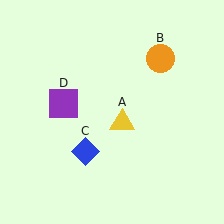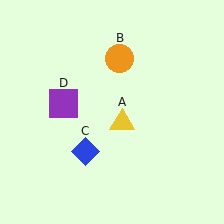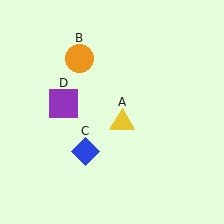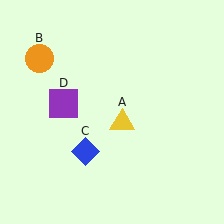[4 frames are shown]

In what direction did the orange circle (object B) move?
The orange circle (object B) moved left.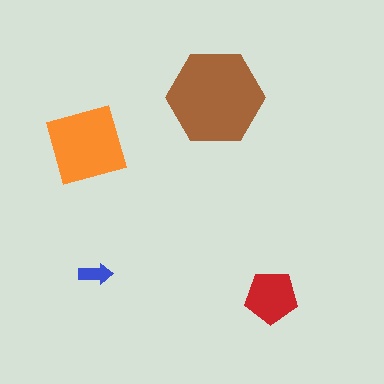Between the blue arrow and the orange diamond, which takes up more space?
The orange diamond.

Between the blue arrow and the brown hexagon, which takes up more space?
The brown hexagon.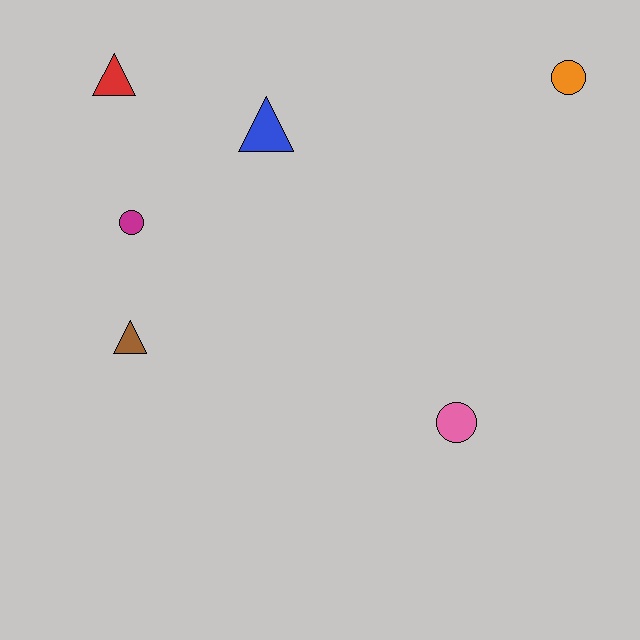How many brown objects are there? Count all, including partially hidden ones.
There is 1 brown object.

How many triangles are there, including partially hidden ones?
There are 3 triangles.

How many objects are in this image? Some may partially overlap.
There are 6 objects.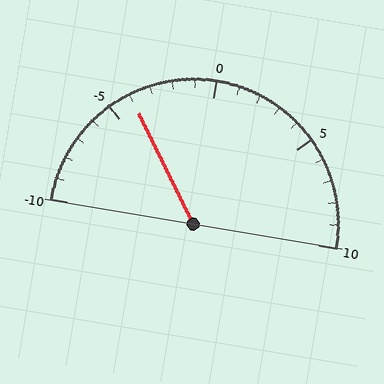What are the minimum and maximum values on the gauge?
The gauge ranges from -10 to 10.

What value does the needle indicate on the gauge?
The needle indicates approximately -4.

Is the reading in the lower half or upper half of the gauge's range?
The reading is in the lower half of the range (-10 to 10).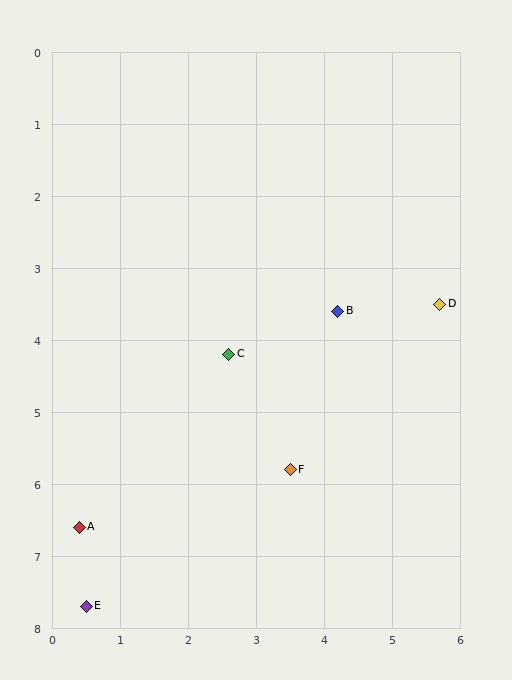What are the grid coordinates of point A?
Point A is at approximately (0.4, 6.6).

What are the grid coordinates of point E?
Point E is at approximately (0.5, 7.7).